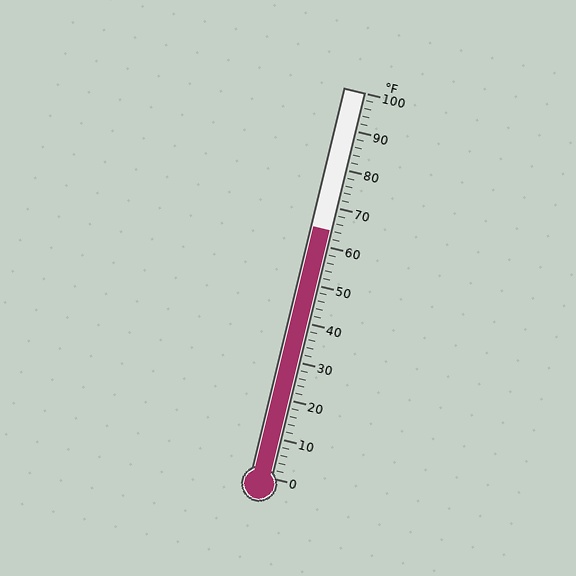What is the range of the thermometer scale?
The thermometer scale ranges from 0°F to 100°F.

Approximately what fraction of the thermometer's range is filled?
The thermometer is filled to approximately 65% of its range.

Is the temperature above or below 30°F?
The temperature is above 30°F.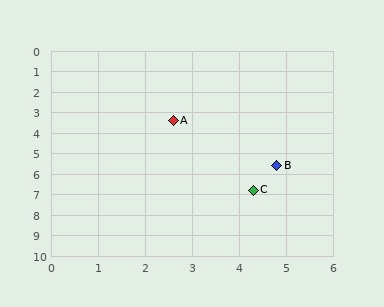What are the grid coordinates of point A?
Point A is at approximately (2.6, 3.4).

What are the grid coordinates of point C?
Point C is at approximately (4.3, 6.8).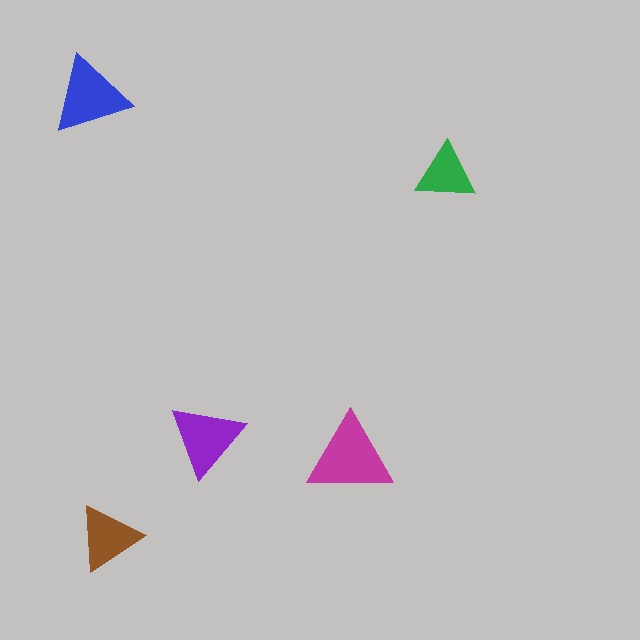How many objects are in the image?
There are 5 objects in the image.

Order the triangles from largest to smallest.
the magenta one, the blue one, the purple one, the brown one, the green one.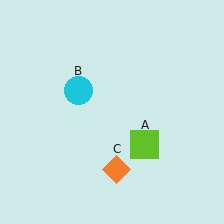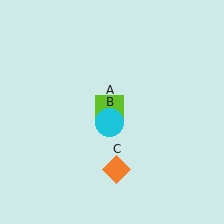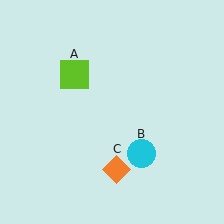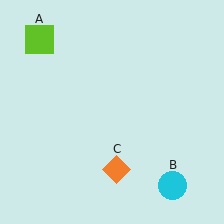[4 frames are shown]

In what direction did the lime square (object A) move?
The lime square (object A) moved up and to the left.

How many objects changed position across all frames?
2 objects changed position: lime square (object A), cyan circle (object B).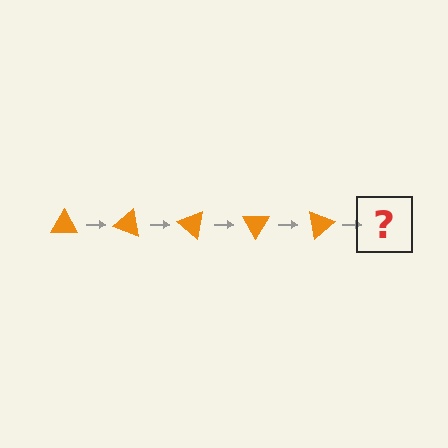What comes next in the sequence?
The next element should be an orange triangle rotated 100 degrees.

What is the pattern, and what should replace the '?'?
The pattern is that the triangle rotates 20 degrees each step. The '?' should be an orange triangle rotated 100 degrees.